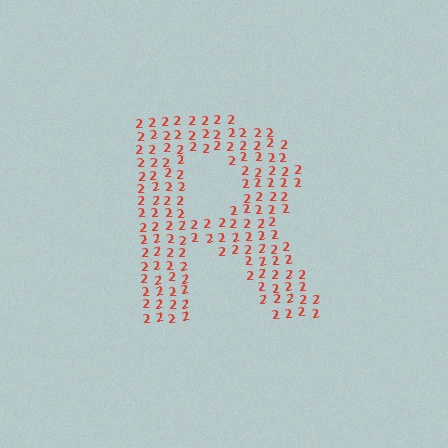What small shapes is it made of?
It is made of small digit 2's.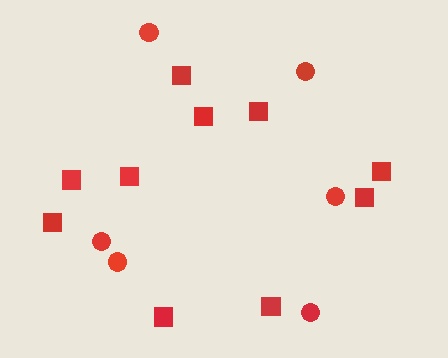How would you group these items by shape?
There are 2 groups: one group of circles (6) and one group of squares (10).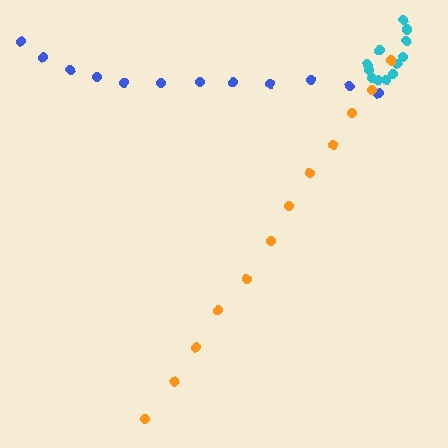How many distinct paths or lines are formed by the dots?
There are 3 distinct paths.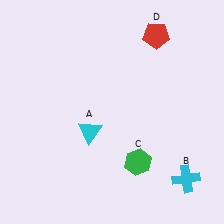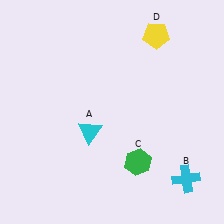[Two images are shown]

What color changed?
The pentagon (D) changed from red in Image 1 to yellow in Image 2.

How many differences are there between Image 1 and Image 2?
There is 1 difference between the two images.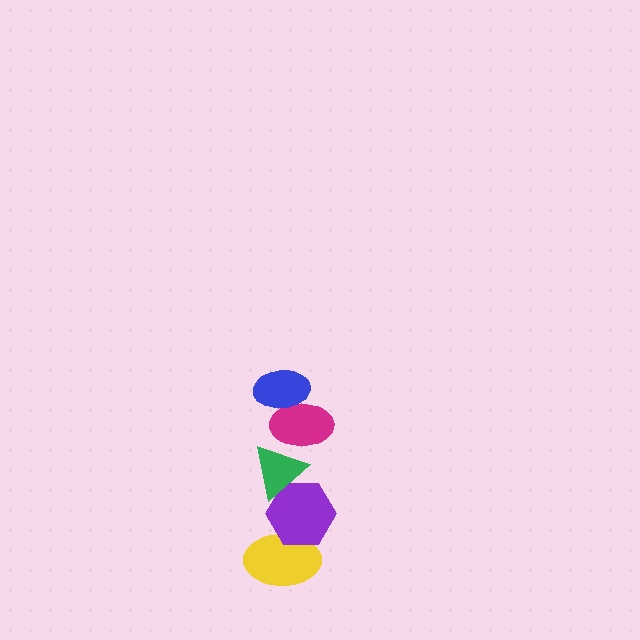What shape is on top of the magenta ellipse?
The blue ellipse is on top of the magenta ellipse.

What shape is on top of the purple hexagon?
The green triangle is on top of the purple hexagon.